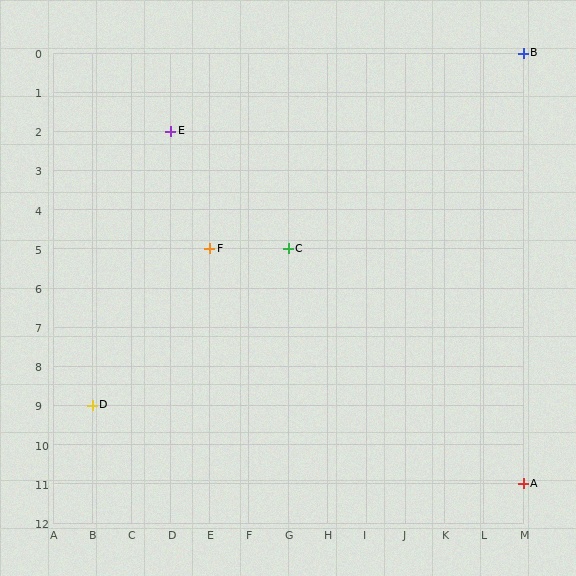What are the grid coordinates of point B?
Point B is at grid coordinates (M, 0).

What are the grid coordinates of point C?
Point C is at grid coordinates (G, 5).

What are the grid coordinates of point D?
Point D is at grid coordinates (B, 9).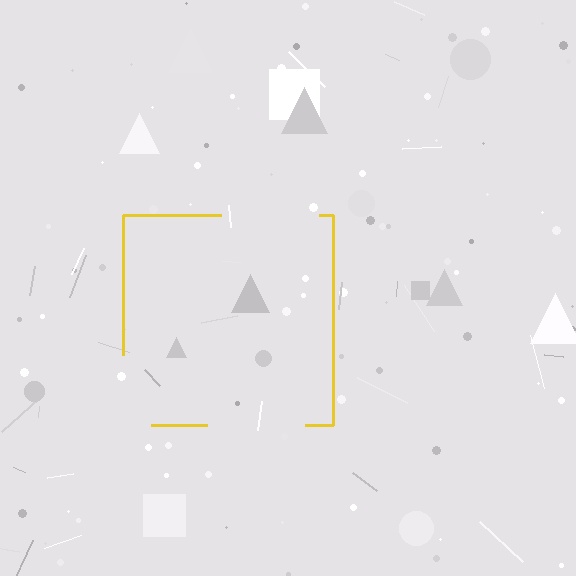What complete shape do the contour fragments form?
The contour fragments form a square.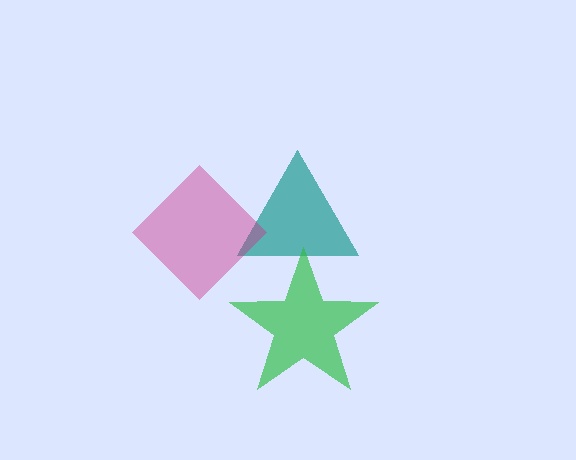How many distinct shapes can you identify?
There are 3 distinct shapes: a teal triangle, a green star, a magenta diamond.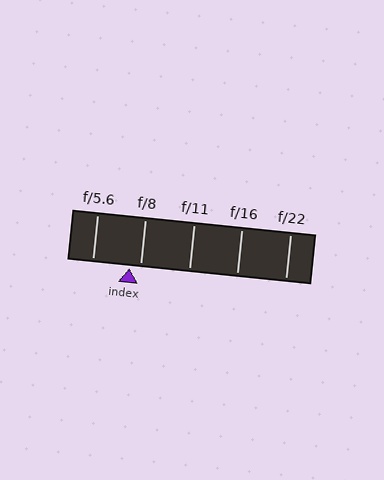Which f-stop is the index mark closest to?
The index mark is closest to f/8.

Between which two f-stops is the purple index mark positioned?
The index mark is between f/5.6 and f/8.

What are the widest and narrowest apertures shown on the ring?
The widest aperture shown is f/5.6 and the narrowest is f/22.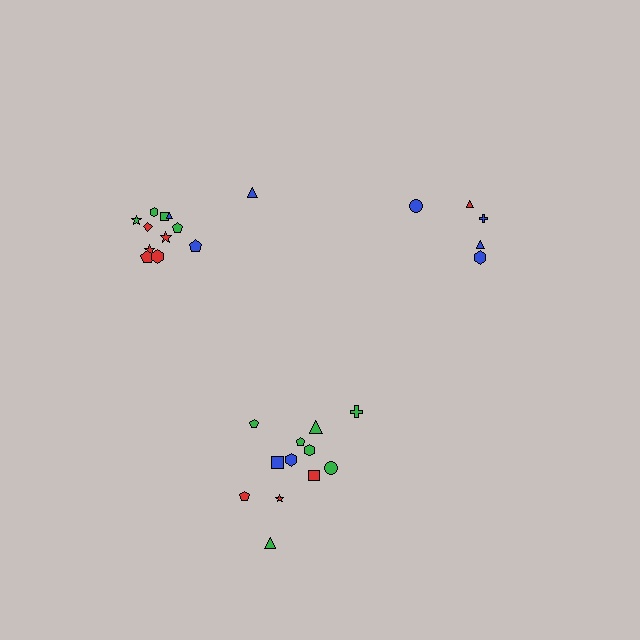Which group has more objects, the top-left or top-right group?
The top-left group.